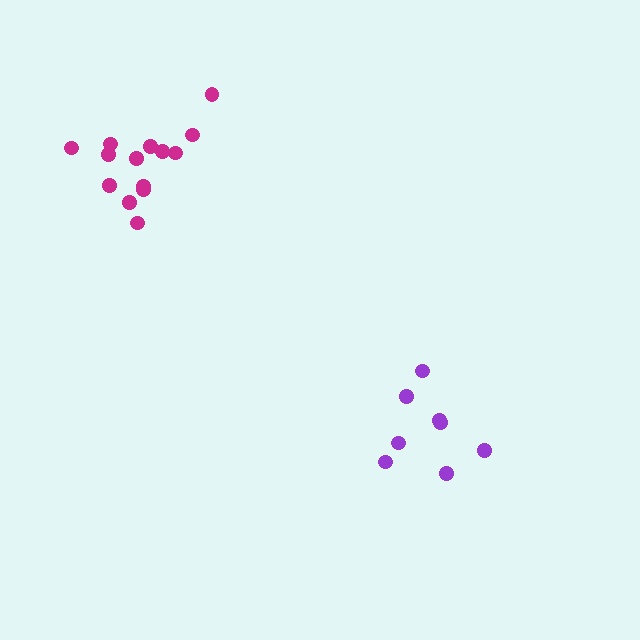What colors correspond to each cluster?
The clusters are colored: magenta, purple.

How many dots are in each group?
Group 1: 14 dots, Group 2: 8 dots (22 total).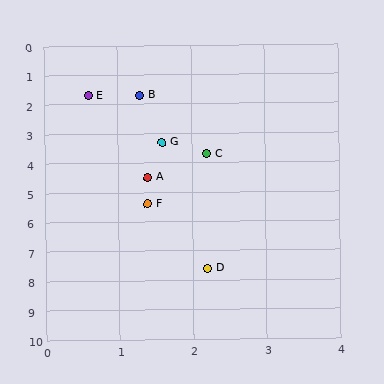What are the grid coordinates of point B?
Point B is at approximately (1.3, 1.7).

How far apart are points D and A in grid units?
Points D and A are about 3.2 grid units apart.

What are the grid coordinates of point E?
Point E is at approximately (0.6, 1.7).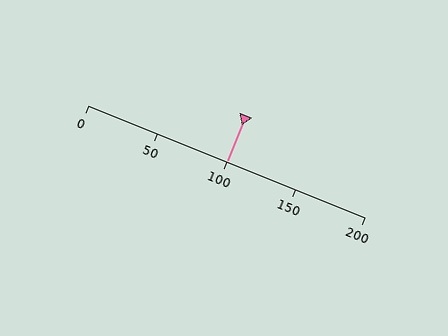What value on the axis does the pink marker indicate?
The marker indicates approximately 100.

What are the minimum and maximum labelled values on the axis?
The axis runs from 0 to 200.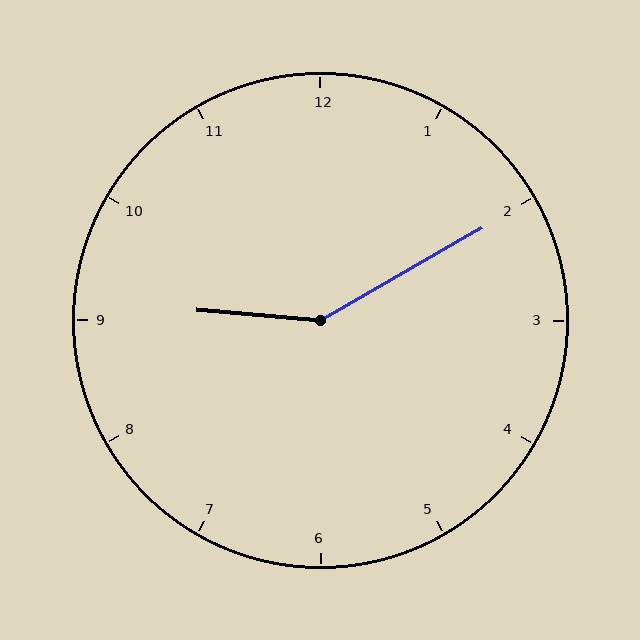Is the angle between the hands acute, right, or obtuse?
It is obtuse.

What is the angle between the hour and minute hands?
Approximately 145 degrees.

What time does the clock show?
9:10.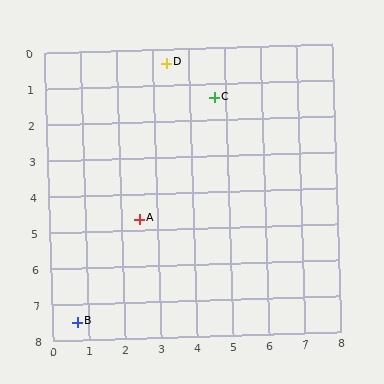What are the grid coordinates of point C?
Point C is at approximately (4.7, 1.4).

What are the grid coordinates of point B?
Point B is at approximately (0.7, 7.5).